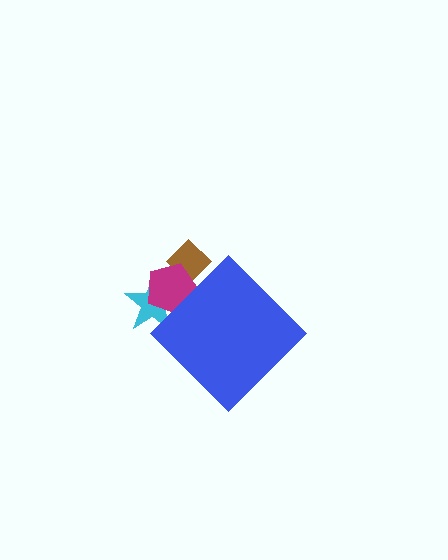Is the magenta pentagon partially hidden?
Yes, the magenta pentagon is partially hidden behind the blue diamond.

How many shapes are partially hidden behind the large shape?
3 shapes are partially hidden.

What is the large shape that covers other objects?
A blue diamond.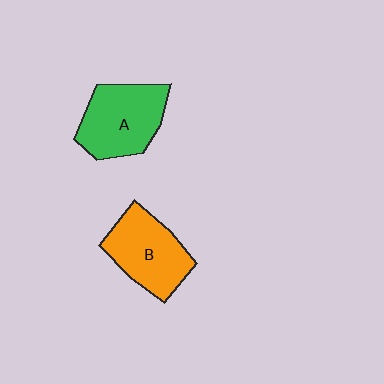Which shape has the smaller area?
Shape B (orange).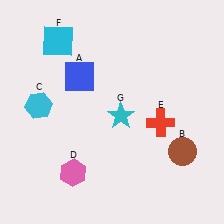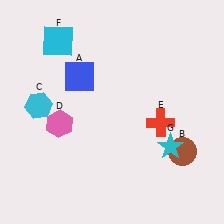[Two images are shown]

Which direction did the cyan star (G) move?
The cyan star (G) moved right.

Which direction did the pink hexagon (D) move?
The pink hexagon (D) moved up.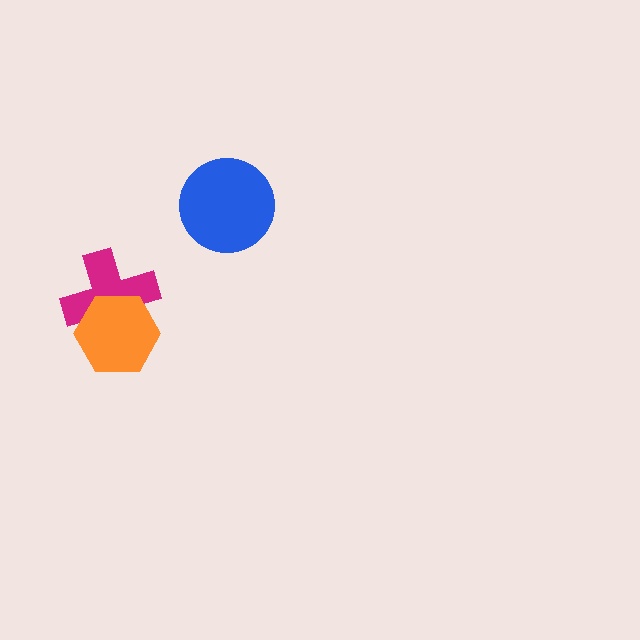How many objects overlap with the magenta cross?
1 object overlaps with the magenta cross.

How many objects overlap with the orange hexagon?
1 object overlaps with the orange hexagon.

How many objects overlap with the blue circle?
0 objects overlap with the blue circle.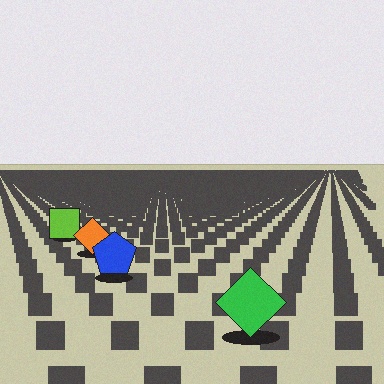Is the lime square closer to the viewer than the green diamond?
No. The green diamond is closer — you can tell from the texture gradient: the ground texture is coarser near it.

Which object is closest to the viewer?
The green diamond is closest. The texture marks near it are larger and more spread out.